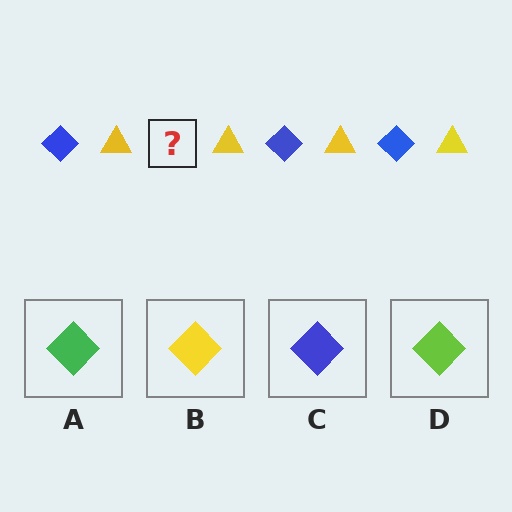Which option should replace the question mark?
Option C.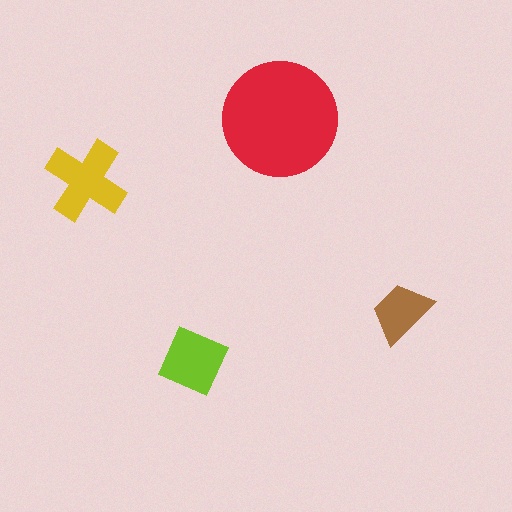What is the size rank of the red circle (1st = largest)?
1st.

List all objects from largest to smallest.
The red circle, the yellow cross, the lime diamond, the brown trapezoid.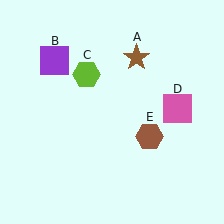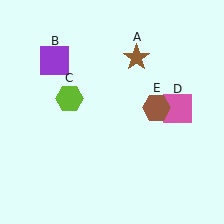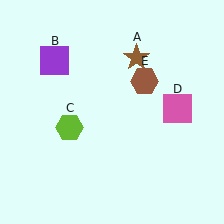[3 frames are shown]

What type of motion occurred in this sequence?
The lime hexagon (object C), brown hexagon (object E) rotated counterclockwise around the center of the scene.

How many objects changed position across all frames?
2 objects changed position: lime hexagon (object C), brown hexagon (object E).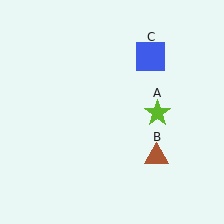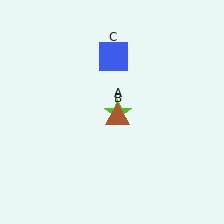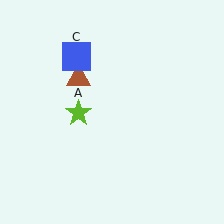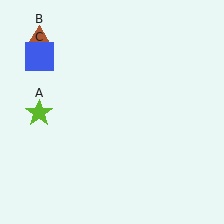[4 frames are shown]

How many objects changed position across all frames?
3 objects changed position: lime star (object A), brown triangle (object B), blue square (object C).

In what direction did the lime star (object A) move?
The lime star (object A) moved left.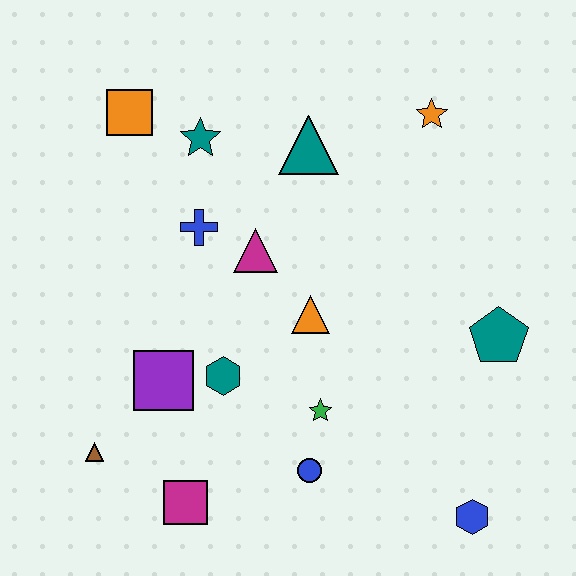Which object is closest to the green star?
The blue circle is closest to the green star.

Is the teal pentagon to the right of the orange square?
Yes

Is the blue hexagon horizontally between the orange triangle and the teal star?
No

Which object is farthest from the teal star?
The blue hexagon is farthest from the teal star.